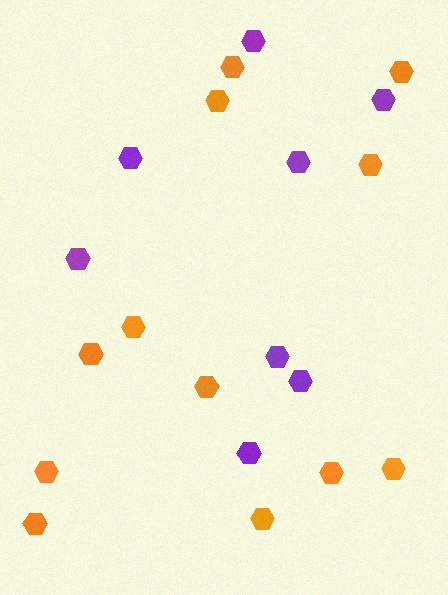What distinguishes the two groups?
There are 2 groups: one group of orange hexagons (12) and one group of purple hexagons (8).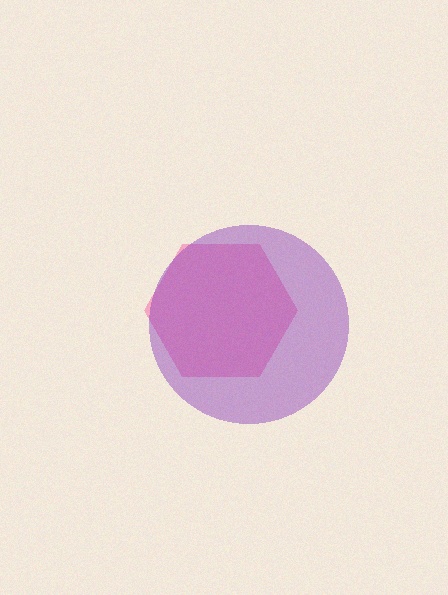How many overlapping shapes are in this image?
There are 2 overlapping shapes in the image.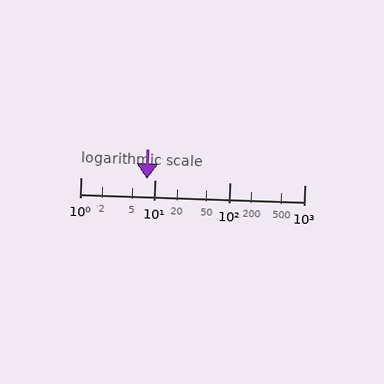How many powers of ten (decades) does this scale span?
The scale spans 3 decades, from 1 to 1000.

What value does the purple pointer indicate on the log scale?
The pointer indicates approximately 7.8.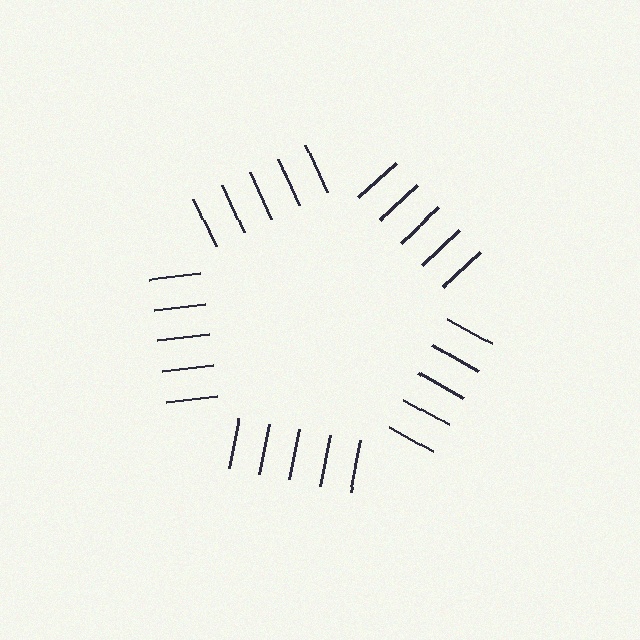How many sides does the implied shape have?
5 sides — the line-ends trace a pentagon.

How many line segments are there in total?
25 — 5 along each of the 5 edges.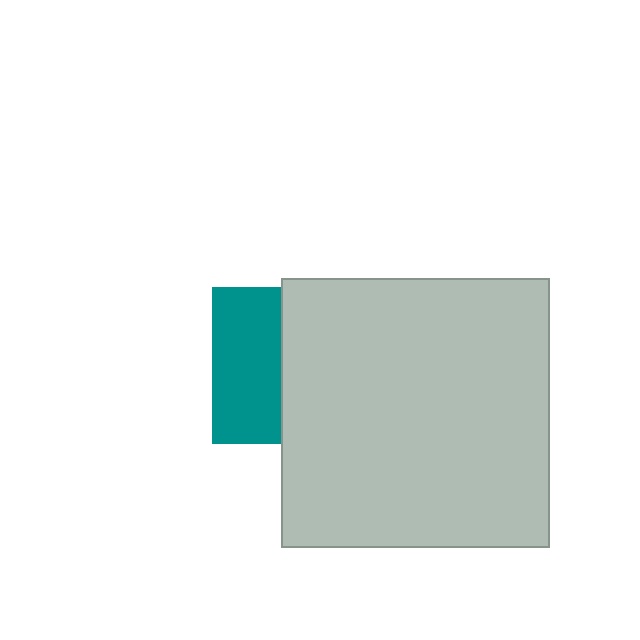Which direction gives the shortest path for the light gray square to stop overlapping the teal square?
Moving right gives the shortest separation.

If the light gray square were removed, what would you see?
You would see the complete teal square.